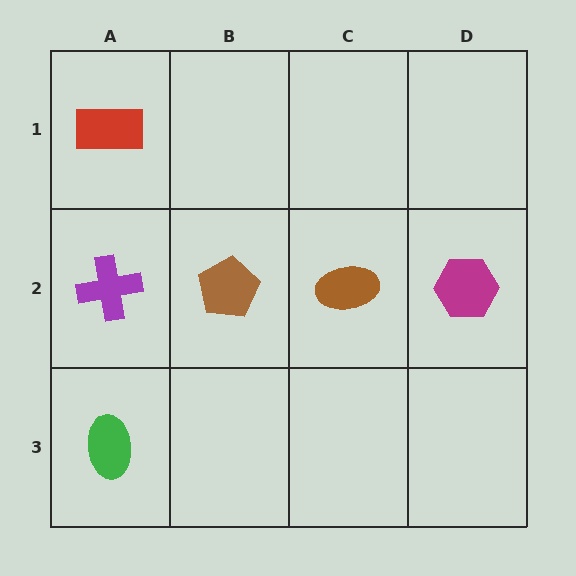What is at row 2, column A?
A purple cross.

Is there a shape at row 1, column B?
No, that cell is empty.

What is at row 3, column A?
A green ellipse.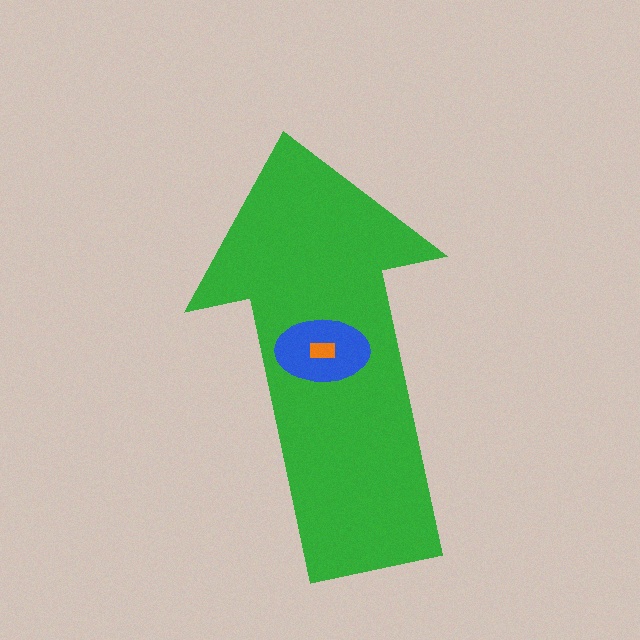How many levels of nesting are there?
3.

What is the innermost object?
The orange rectangle.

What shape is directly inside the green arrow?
The blue ellipse.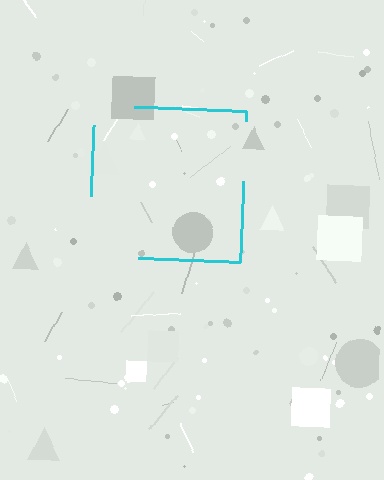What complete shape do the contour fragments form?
The contour fragments form a square.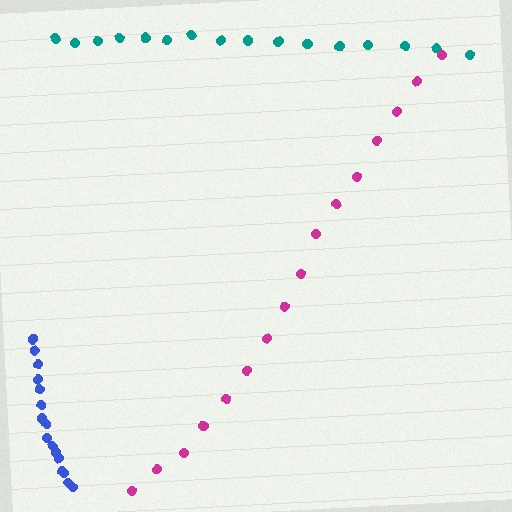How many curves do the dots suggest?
There are 3 distinct paths.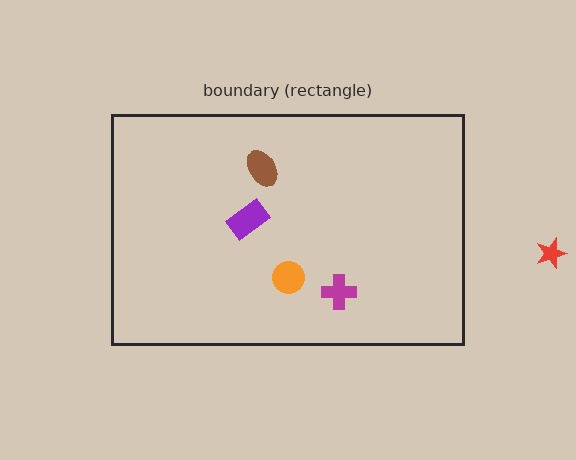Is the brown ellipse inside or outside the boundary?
Inside.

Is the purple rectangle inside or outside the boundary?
Inside.